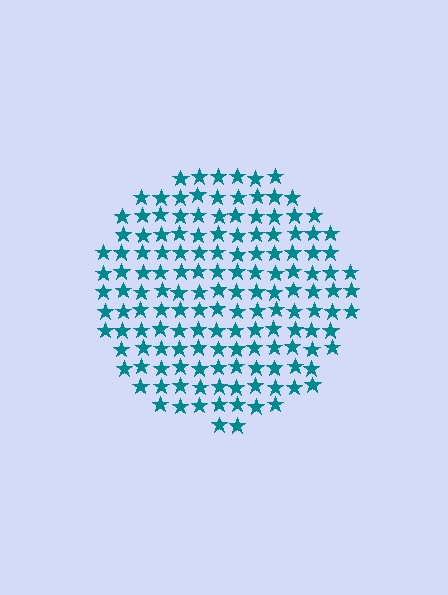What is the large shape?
The large shape is a circle.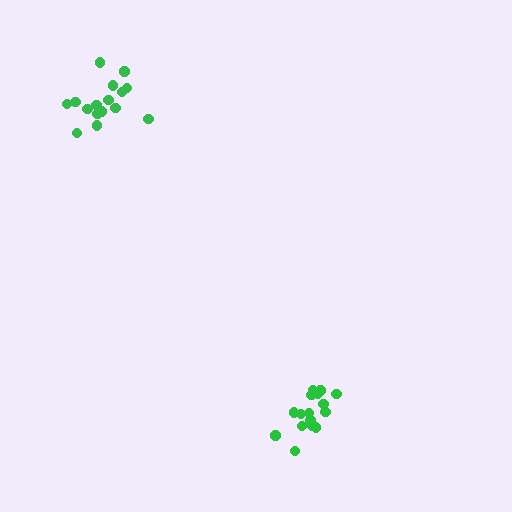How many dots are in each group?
Group 1: 16 dots, Group 2: 16 dots (32 total).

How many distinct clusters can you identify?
There are 2 distinct clusters.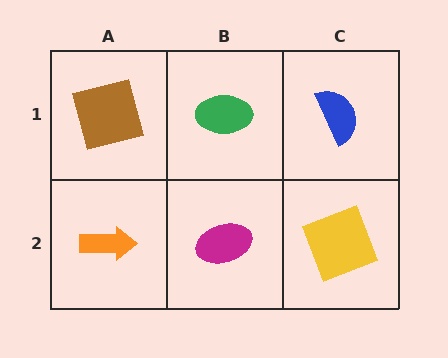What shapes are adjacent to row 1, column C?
A yellow square (row 2, column C), a green ellipse (row 1, column B).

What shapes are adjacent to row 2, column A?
A brown square (row 1, column A), a magenta ellipse (row 2, column B).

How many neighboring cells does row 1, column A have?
2.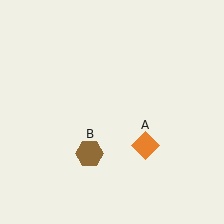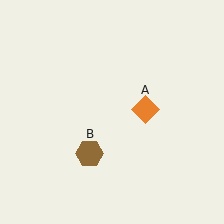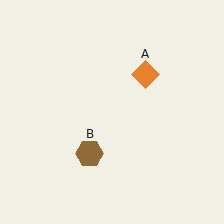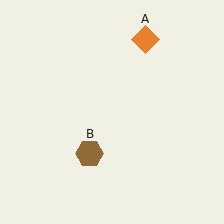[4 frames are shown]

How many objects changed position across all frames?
1 object changed position: orange diamond (object A).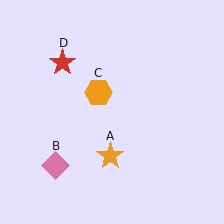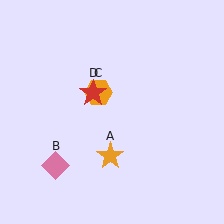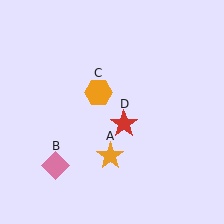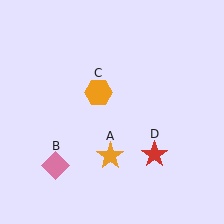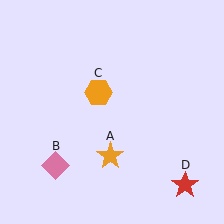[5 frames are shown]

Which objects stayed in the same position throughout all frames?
Orange star (object A) and pink diamond (object B) and orange hexagon (object C) remained stationary.